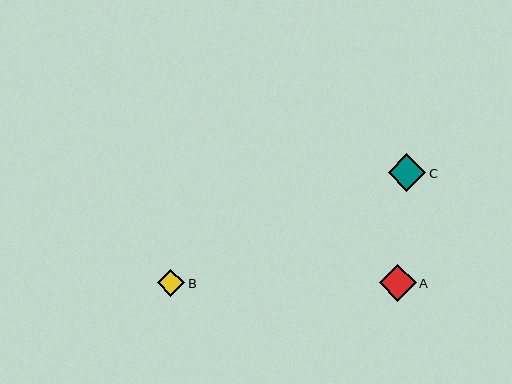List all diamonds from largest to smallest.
From largest to smallest: C, A, B.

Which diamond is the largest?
Diamond C is the largest with a size of approximately 38 pixels.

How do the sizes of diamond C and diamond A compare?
Diamond C and diamond A are approximately the same size.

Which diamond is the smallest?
Diamond B is the smallest with a size of approximately 27 pixels.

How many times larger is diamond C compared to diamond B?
Diamond C is approximately 1.4 times the size of diamond B.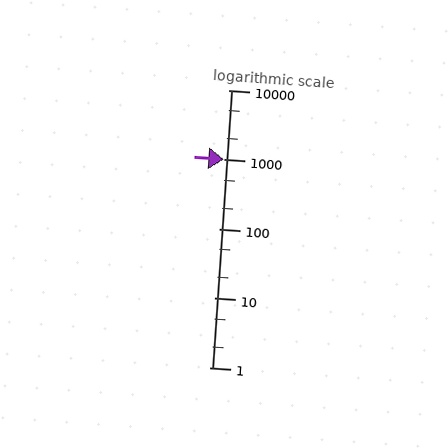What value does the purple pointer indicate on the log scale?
The pointer indicates approximately 990.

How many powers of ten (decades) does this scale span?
The scale spans 4 decades, from 1 to 10000.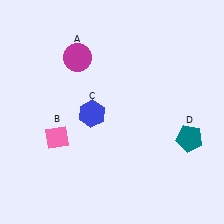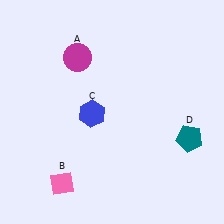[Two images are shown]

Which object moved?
The pink diamond (B) moved down.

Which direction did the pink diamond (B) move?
The pink diamond (B) moved down.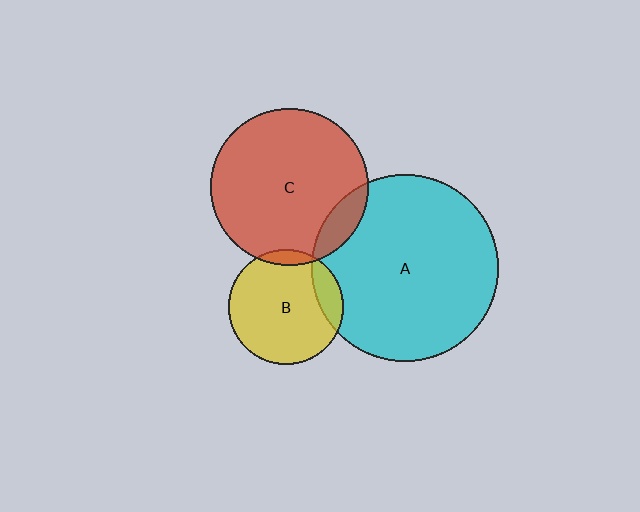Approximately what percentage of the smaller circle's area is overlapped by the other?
Approximately 15%.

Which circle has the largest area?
Circle A (cyan).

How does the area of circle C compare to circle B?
Approximately 1.9 times.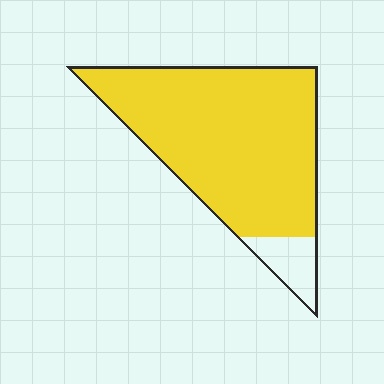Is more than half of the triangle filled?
Yes.